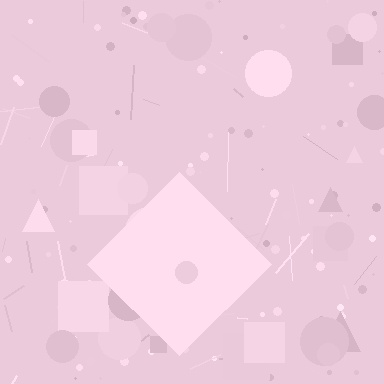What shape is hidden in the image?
A diamond is hidden in the image.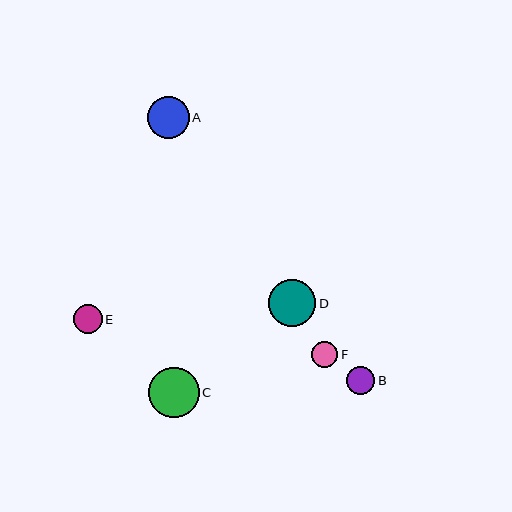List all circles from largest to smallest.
From largest to smallest: C, D, A, B, E, F.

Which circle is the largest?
Circle C is the largest with a size of approximately 51 pixels.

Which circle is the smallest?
Circle F is the smallest with a size of approximately 26 pixels.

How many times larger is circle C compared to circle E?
Circle C is approximately 1.8 times the size of circle E.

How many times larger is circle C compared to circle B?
Circle C is approximately 1.8 times the size of circle B.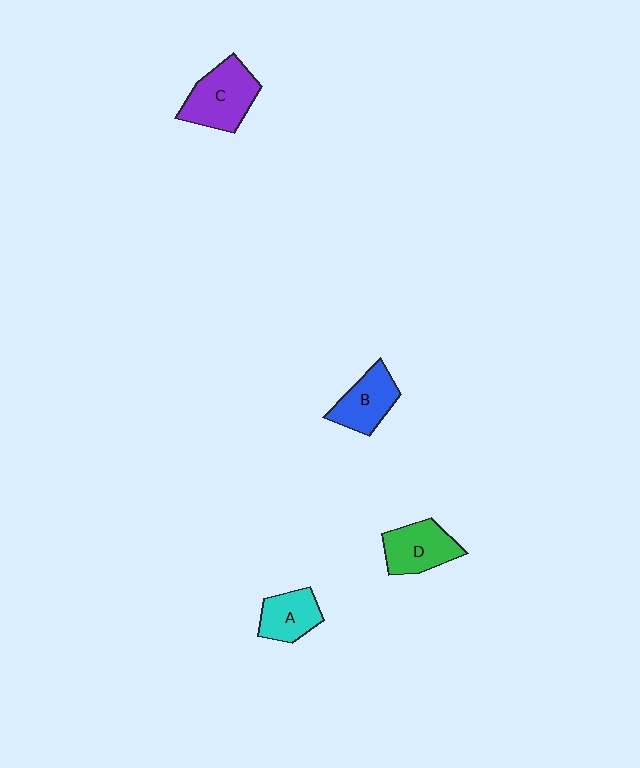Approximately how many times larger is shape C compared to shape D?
Approximately 1.2 times.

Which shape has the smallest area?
Shape A (cyan).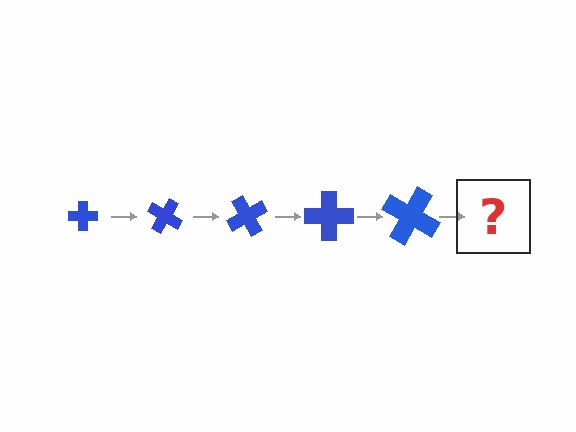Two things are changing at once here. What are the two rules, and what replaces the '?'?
The two rules are that the cross grows larger each step and it rotates 30 degrees each step. The '?' should be a cross, larger than the previous one and rotated 150 degrees from the start.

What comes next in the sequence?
The next element should be a cross, larger than the previous one and rotated 150 degrees from the start.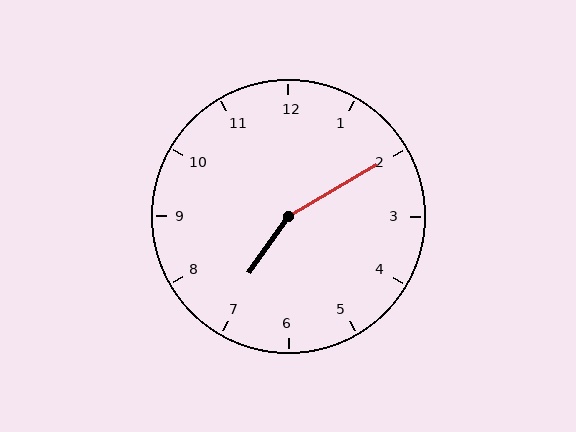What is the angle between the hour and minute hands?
Approximately 155 degrees.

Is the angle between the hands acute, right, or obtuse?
It is obtuse.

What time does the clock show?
7:10.